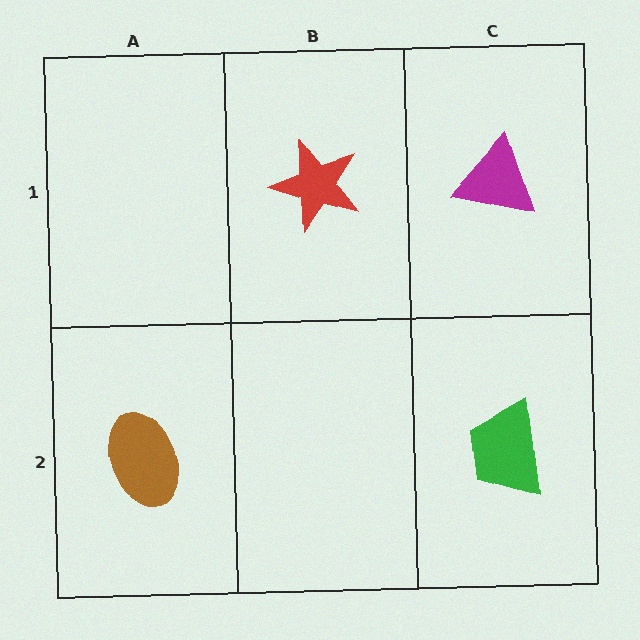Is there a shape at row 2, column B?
No, that cell is empty.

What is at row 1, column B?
A red star.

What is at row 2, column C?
A green trapezoid.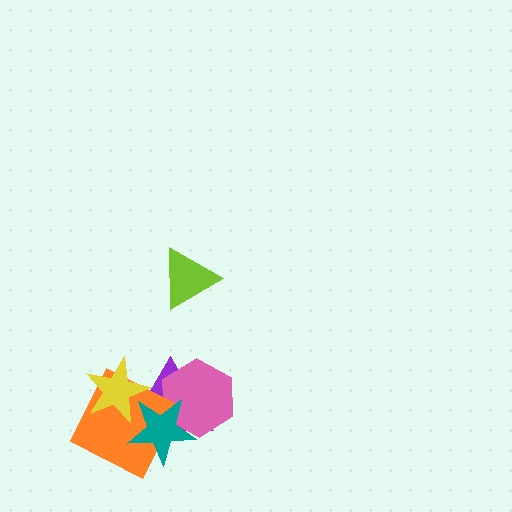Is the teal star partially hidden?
No, no other shape covers it.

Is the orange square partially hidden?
Yes, it is partially covered by another shape.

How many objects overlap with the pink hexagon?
2 objects overlap with the pink hexagon.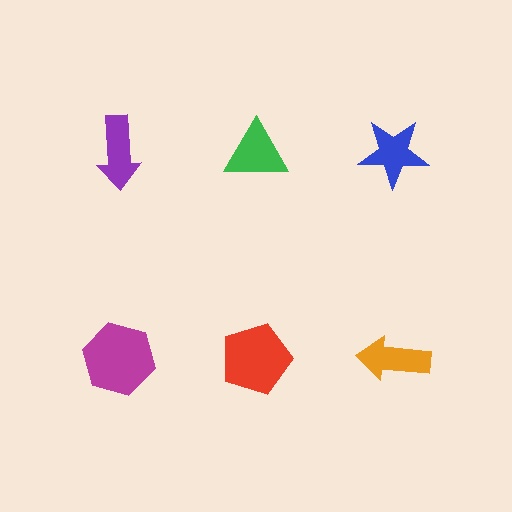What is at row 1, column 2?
A green triangle.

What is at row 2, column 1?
A magenta hexagon.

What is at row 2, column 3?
An orange arrow.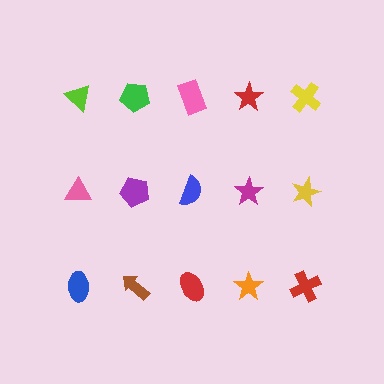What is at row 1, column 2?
A green pentagon.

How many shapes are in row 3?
5 shapes.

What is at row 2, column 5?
A yellow star.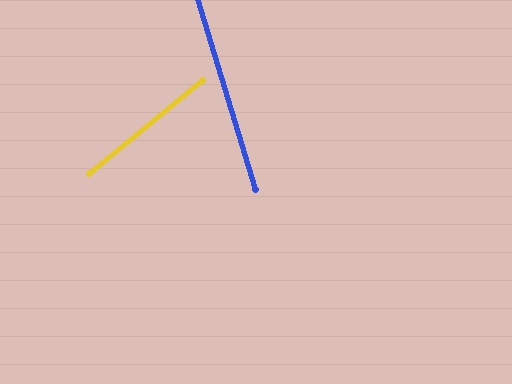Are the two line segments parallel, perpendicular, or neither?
Neither parallel nor perpendicular — they differ by about 67°.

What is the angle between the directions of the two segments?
Approximately 67 degrees.